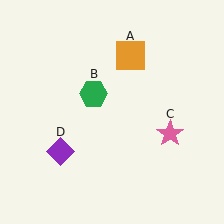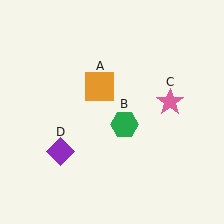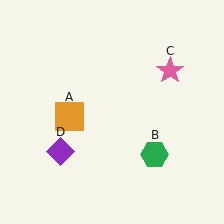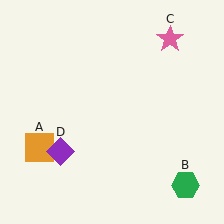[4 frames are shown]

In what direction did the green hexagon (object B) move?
The green hexagon (object B) moved down and to the right.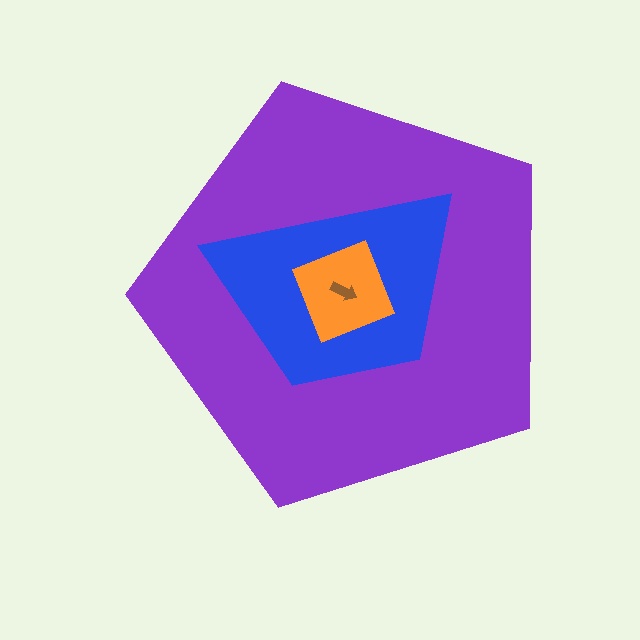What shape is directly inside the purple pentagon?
The blue trapezoid.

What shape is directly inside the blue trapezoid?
The orange diamond.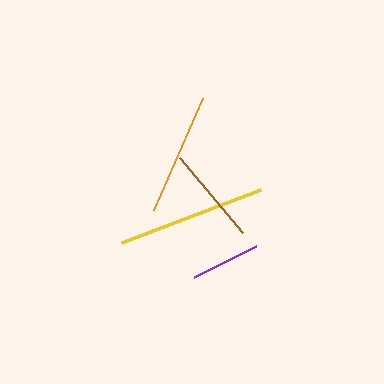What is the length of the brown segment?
The brown segment is approximately 98 pixels long.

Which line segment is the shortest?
The purple line is the shortest at approximately 69 pixels.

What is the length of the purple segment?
The purple segment is approximately 69 pixels long.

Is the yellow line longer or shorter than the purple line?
The yellow line is longer than the purple line.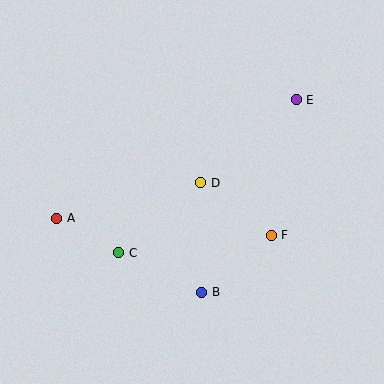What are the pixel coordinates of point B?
Point B is at (202, 292).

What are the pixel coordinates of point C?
Point C is at (119, 253).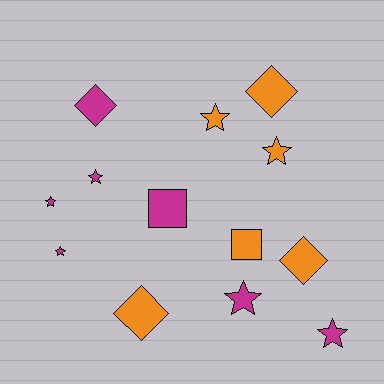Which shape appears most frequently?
Star, with 7 objects.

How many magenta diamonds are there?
There is 1 magenta diamond.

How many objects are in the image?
There are 13 objects.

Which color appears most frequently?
Magenta, with 7 objects.